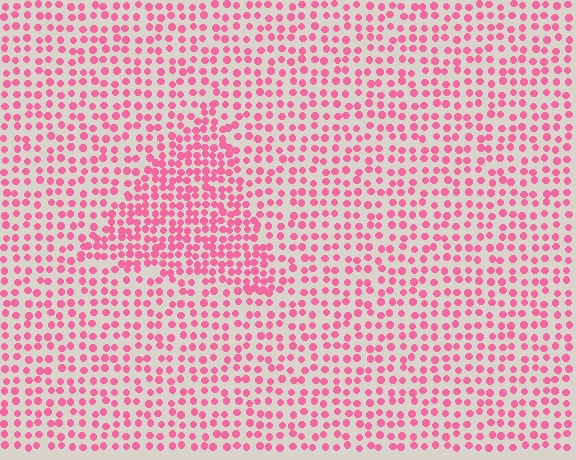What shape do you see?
I see a triangle.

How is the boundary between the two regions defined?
The boundary is defined by a change in element density (approximately 1.7x ratio). All elements are the same color, size, and shape.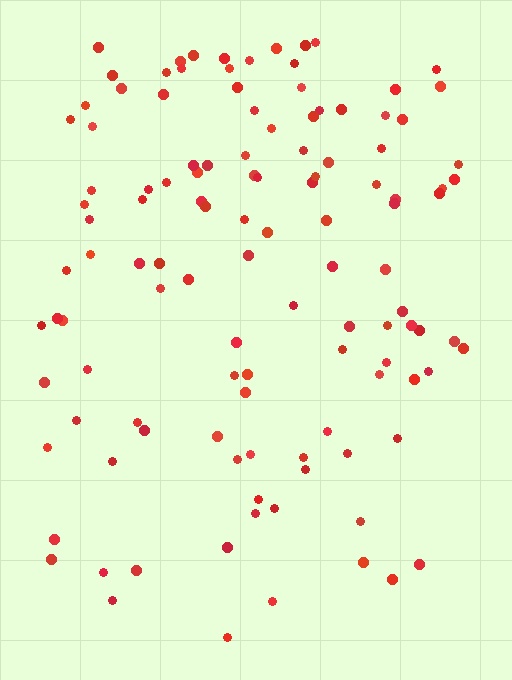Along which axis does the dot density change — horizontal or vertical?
Vertical.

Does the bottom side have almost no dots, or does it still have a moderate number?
Still a moderate number, just noticeably fewer than the top.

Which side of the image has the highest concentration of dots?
The top.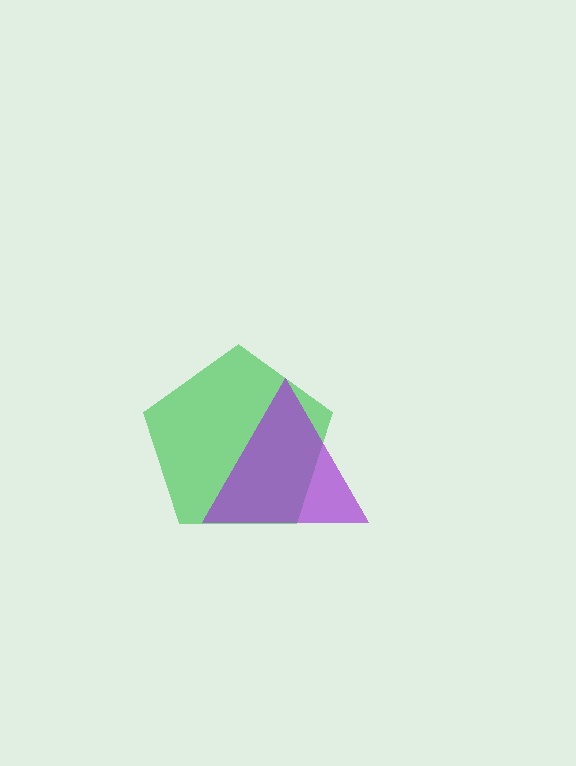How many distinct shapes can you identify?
There are 2 distinct shapes: a green pentagon, a purple triangle.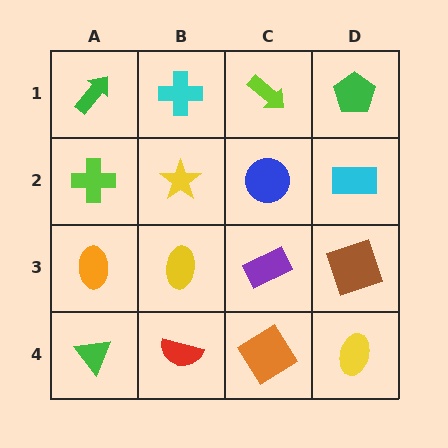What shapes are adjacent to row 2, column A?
A green arrow (row 1, column A), an orange ellipse (row 3, column A), a yellow star (row 2, column B).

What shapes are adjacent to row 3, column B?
A yellow star (row 2, column B), a red semicircle (row 4, column B), an orange ellipse (row 3, column A), a purple rectangle (row 3, column C).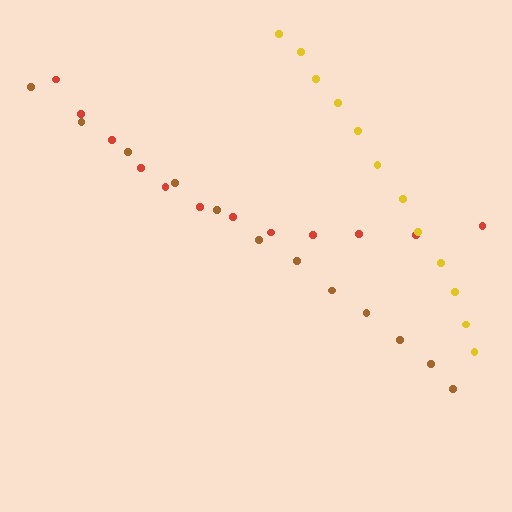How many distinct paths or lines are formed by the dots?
There are 3 distinct paths.